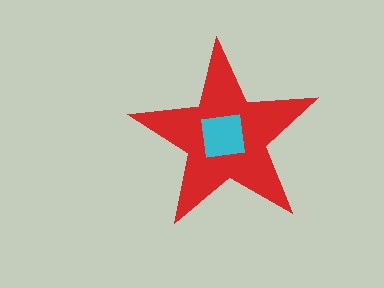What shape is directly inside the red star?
The cyan square.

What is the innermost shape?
The cyan square.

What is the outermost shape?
The red star.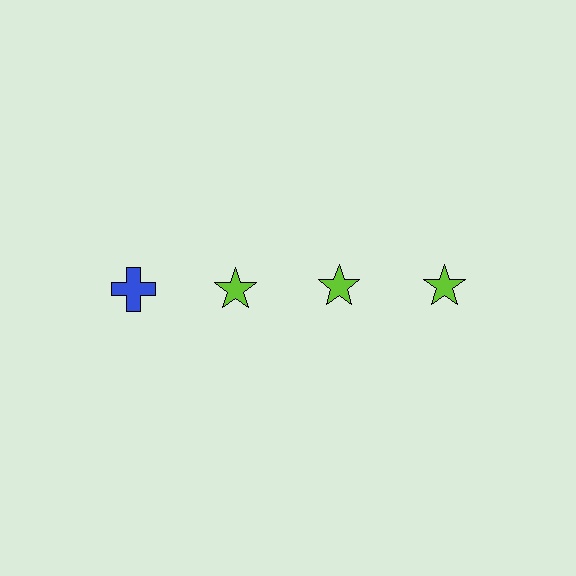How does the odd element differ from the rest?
It differs in both color (blue instead of lime) and shape (cross instead of star).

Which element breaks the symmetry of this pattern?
The blue cross in the top row, leftmost column breaks the symmetry. All other shapes are lime stars.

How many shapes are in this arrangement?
There are 4 shapes arranged in a grid pattern.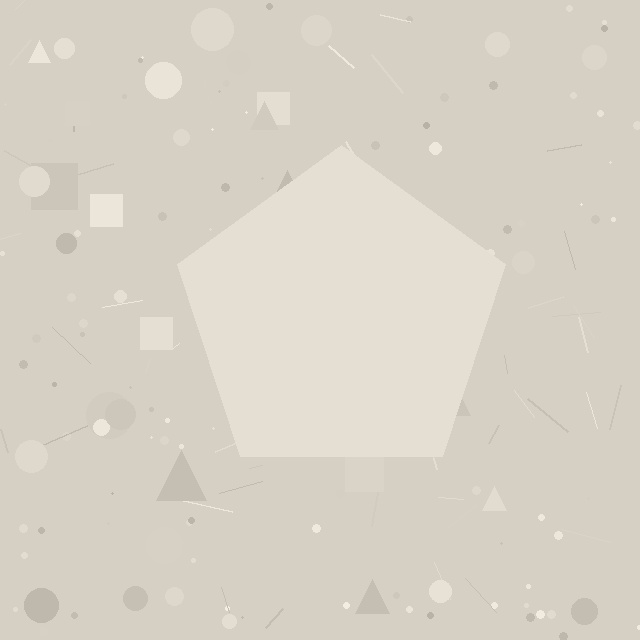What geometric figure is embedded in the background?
A pentagon is embedded in the background.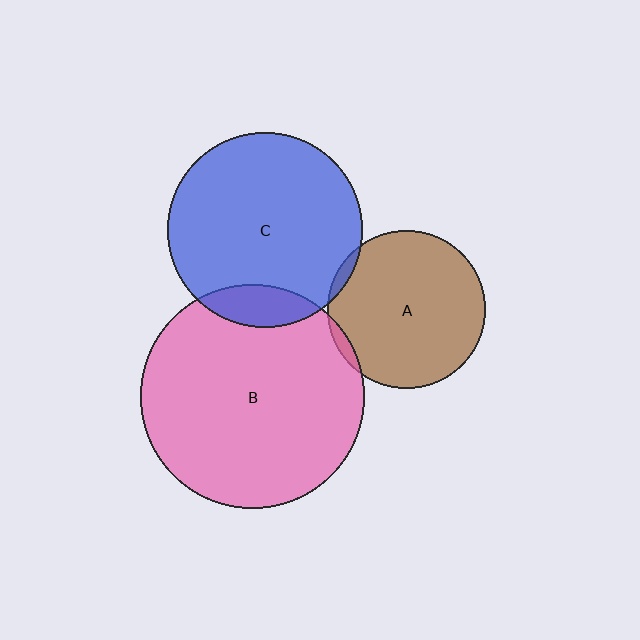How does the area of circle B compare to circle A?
Approximately 2.0 times.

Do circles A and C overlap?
Yes.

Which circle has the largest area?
Circle B (pink).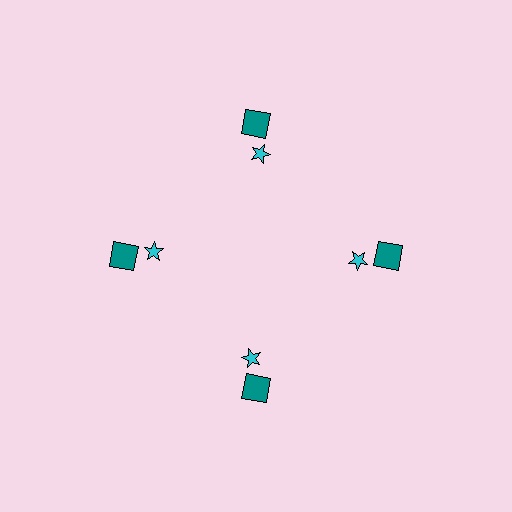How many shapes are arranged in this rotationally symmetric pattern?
There are 8 shapes, arranged in 4 groups of 2.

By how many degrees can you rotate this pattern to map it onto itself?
The pattern maps onto itself every 90 degrees of rotation.